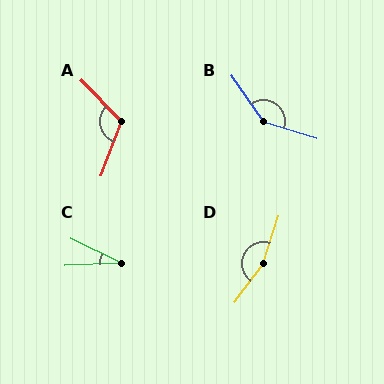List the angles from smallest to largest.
C (29°), A (115°), B (142°), D (162°).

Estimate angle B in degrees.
Approximately 142 degrees.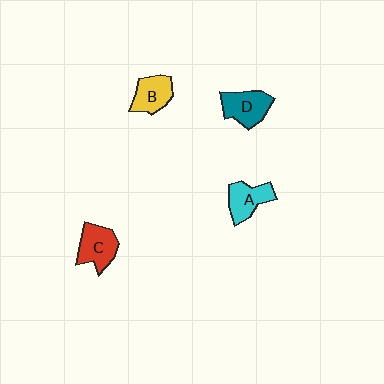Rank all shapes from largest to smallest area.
From largest to smallest: D (teal), C (red), A (cyan), B (yellow).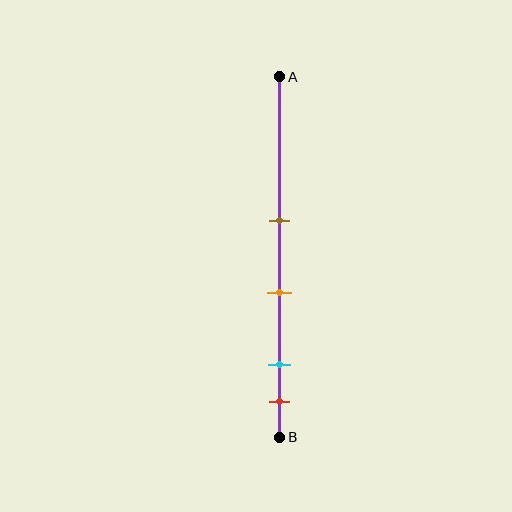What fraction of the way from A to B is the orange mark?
The orange mark is approximately 60% (0.6) of the way from A to B.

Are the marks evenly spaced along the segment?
No, the marks are not evenly spaced.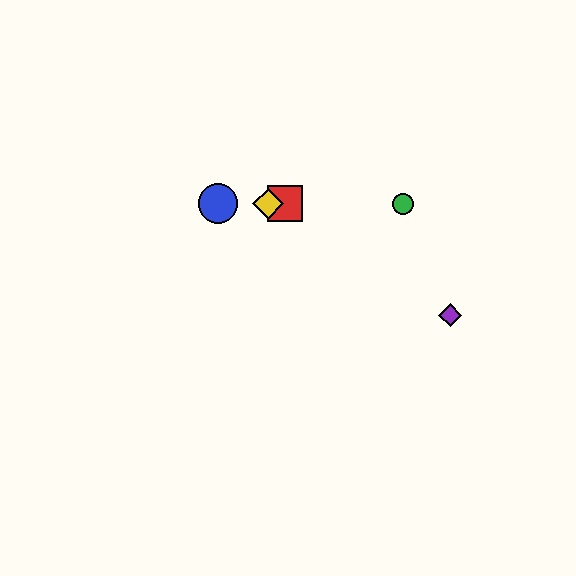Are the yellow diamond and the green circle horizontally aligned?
Yes, both are at y≈204.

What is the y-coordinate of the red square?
The red square is at y≈204.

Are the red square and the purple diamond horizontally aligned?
No, the red square is at y≈204 and the purple diamond is at y≈315.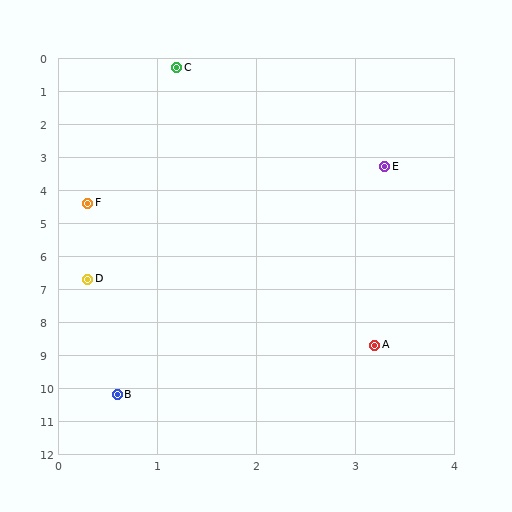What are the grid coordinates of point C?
Point C is at approximately (1.2, 0.3).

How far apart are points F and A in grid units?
Points F and A are about 5.2 grid units apart.